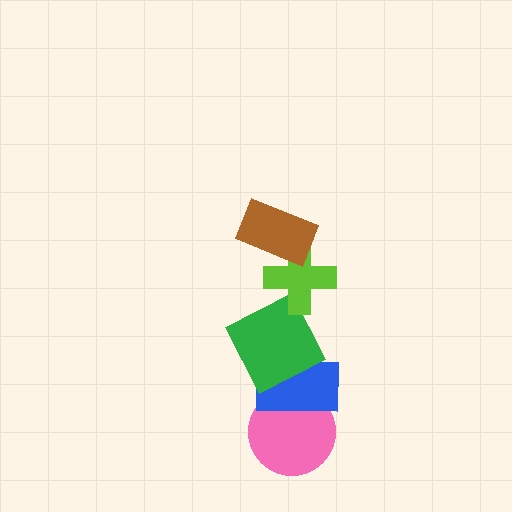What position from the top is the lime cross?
The lime cross is 2nd from the top.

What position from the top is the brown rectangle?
The brown rectangle is 1st from the top.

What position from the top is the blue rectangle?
The blue rectangle is 4th from the top.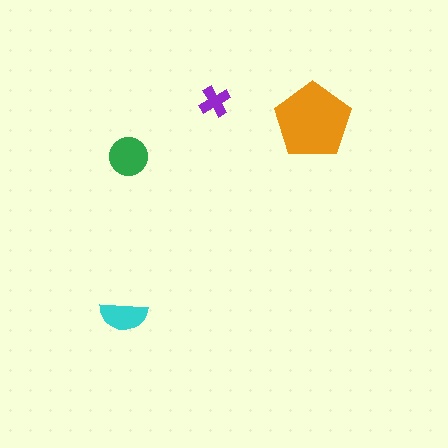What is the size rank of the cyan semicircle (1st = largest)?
3rd.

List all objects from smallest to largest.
The purple cross, the cyan semicircle, the green circle, the orange pentagon.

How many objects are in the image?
There are 4 objects in the image.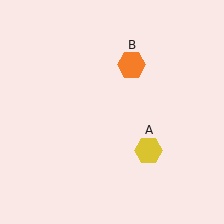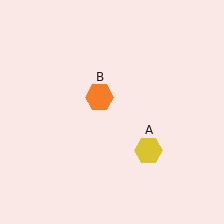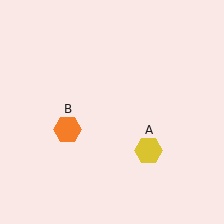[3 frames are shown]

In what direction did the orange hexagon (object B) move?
The orange hexagon (object B) moved down and to the left.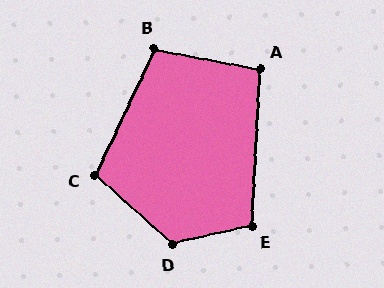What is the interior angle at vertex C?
Approximately 107 degrees (obtuse).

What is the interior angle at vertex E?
Approximately 106 degrees (obtuse).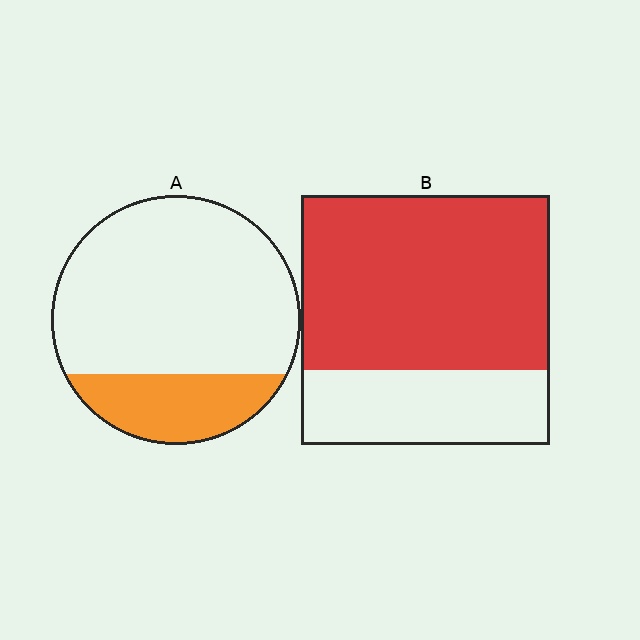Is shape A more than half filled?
No.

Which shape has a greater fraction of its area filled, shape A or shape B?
Shape B.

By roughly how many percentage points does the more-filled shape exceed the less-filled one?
By roughly 45 percentage points (B over A).